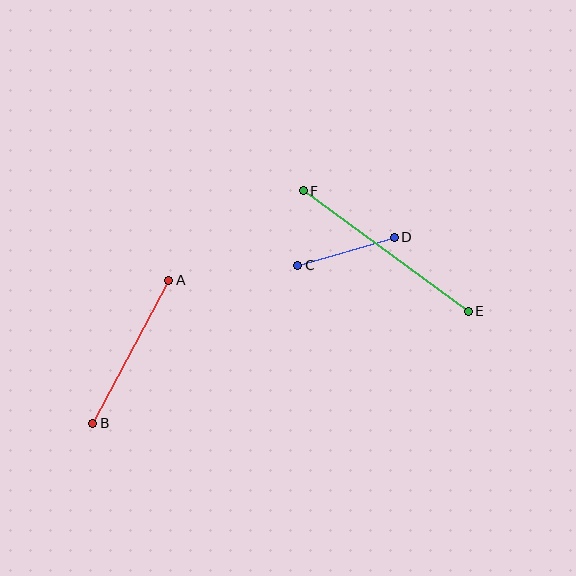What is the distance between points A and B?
The distance is approximately 162 pixels.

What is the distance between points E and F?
The distance is approximately 205 pixels.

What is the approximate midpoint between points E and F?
The midpoint is at approximately (386, 251) pixels.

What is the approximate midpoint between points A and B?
The midpoint is at approximately (131, 352) pixels.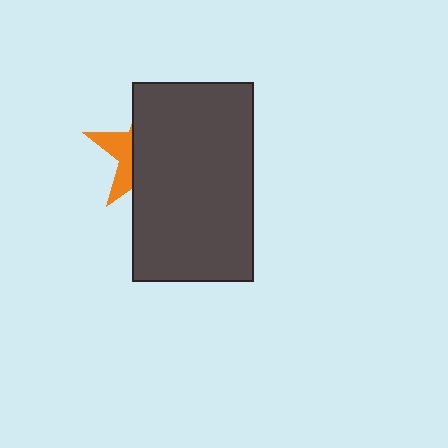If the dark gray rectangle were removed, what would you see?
You would see the complete orange star.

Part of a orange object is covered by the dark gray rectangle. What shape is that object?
It is a star.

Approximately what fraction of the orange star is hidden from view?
Roughly 70% of the orange star is hidden behind the dark gray rectangle.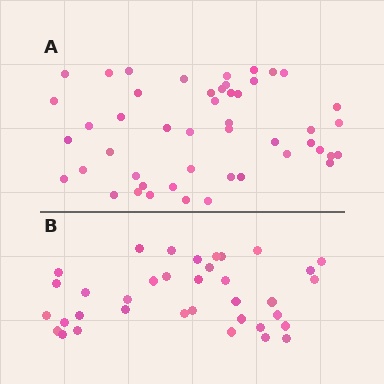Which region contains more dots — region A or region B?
Region A (the top region) has more dots.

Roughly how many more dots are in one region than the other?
Region A has roughly 12 or so more dots than region B.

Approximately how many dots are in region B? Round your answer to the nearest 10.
About 40 dots. (The exact count is 36, which rounds to 40.)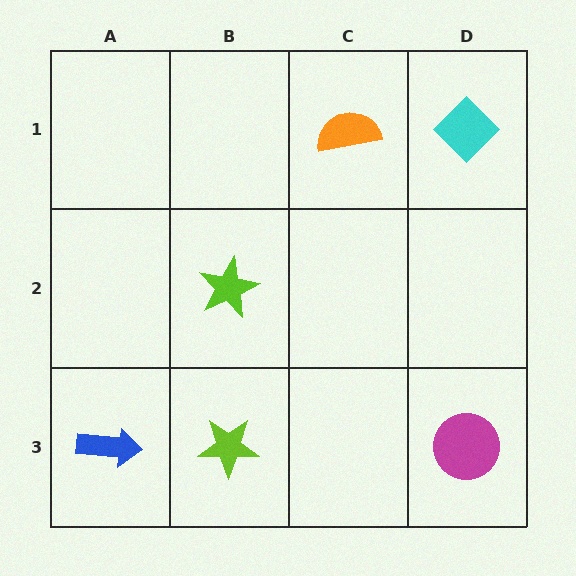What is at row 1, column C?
An orange semicircle.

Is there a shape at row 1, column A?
No, that cell is empty.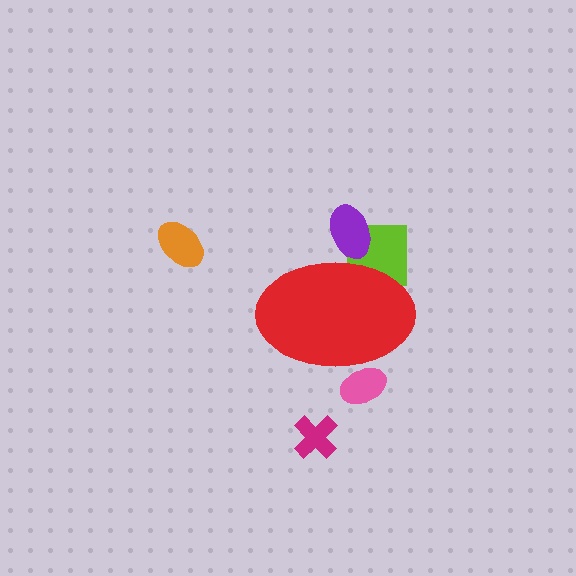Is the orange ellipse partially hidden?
No, the orange ellipse is fully visible.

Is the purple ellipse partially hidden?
Yes, the purple ellipse is partially hidden behind the red ellipse.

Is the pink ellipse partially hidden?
Yes, the pink ellipse is partially hidden behind the red ellipse.